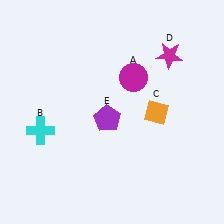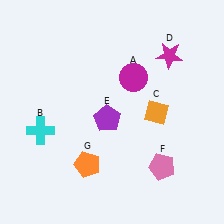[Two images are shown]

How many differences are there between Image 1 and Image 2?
There are 2 differences between the two images.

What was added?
A pink pentagon (F), an orange pentagon (G) were added in Image 2.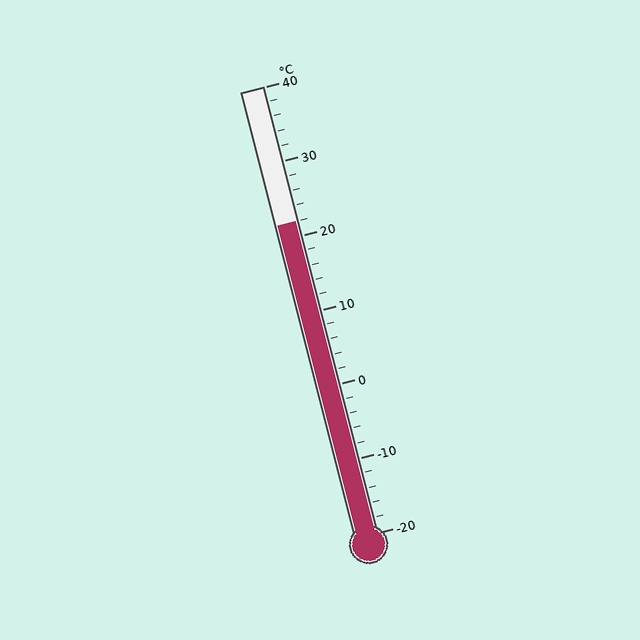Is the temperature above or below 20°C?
The temperature is above 20°C.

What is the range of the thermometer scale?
The thermometer scale ranges from -20°C to 40°C.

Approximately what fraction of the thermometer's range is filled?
The thermometer is filled to approximately 70% of its range.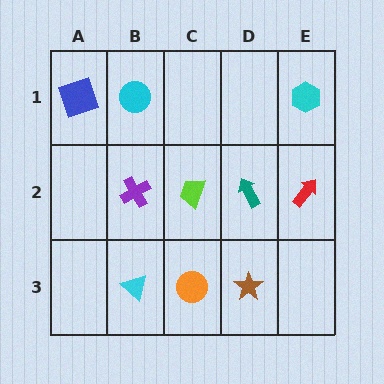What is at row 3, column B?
A cyan triangle.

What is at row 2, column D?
A teal arrow.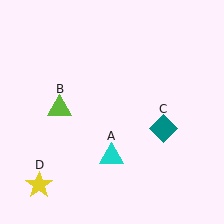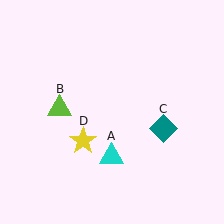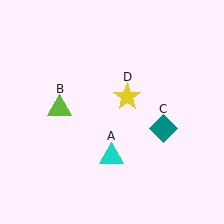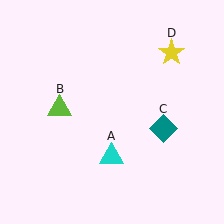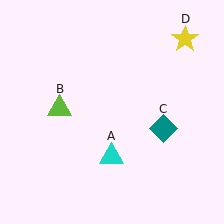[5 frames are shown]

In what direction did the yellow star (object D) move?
The yellow star (object D) moved up and to the right.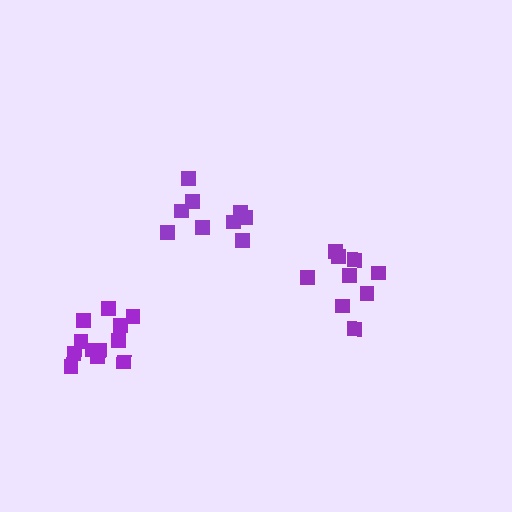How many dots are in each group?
Group 1: 12 dots, Group 2: 9 dots, Group 3: 9 dots (30 total).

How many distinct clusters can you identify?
There are 3 distinct clusters.